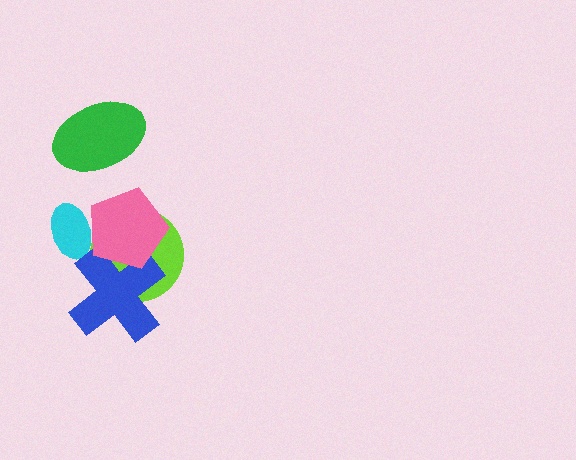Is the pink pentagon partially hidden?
No, no other shape covers it.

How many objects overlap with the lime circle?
2 objects overlap with the lime circle.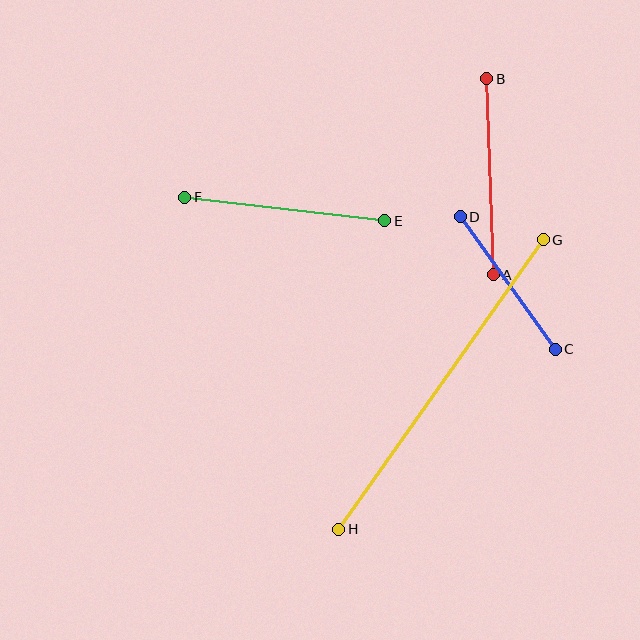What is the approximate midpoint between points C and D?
The midpoint is at approximately (508, 283) pixels.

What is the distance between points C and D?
The distance is approximately 163 pixels.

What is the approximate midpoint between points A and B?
The midpoint is at approximately (490, 177) pixels.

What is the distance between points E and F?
The distance is approximately 201 pixels.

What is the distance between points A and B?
The distance is approximately 196 pixels.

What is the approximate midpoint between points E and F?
The midpoint is at approximately (285, 209) pixels.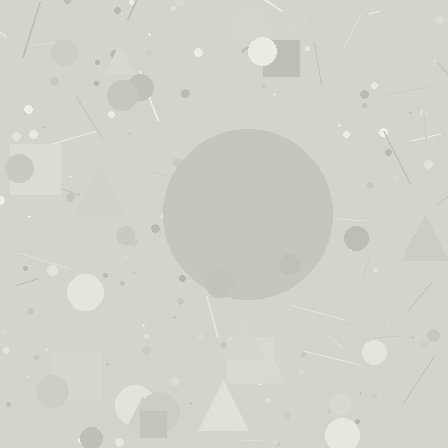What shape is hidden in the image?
A circle is hidden in the image.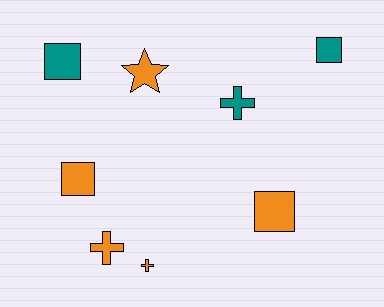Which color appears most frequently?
Orange, with 5 objects.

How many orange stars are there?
There is 1 orange star.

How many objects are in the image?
There are 8 objects.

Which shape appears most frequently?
Square, with 4 objects.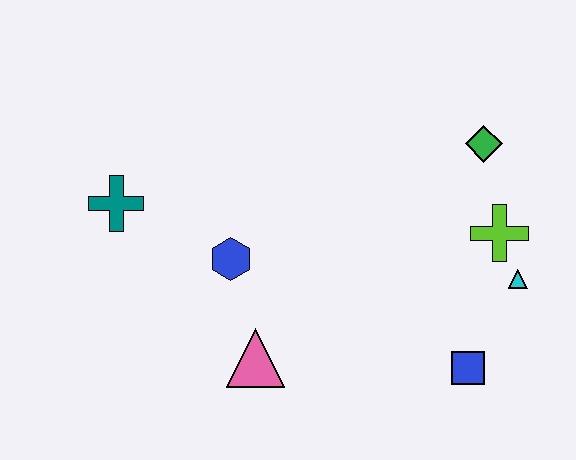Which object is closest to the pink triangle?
The blue hexagon is closest to the pink triangle.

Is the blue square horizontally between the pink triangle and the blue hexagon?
No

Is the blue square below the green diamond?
Yes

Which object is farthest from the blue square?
The teal cross is farthest from the blue square.